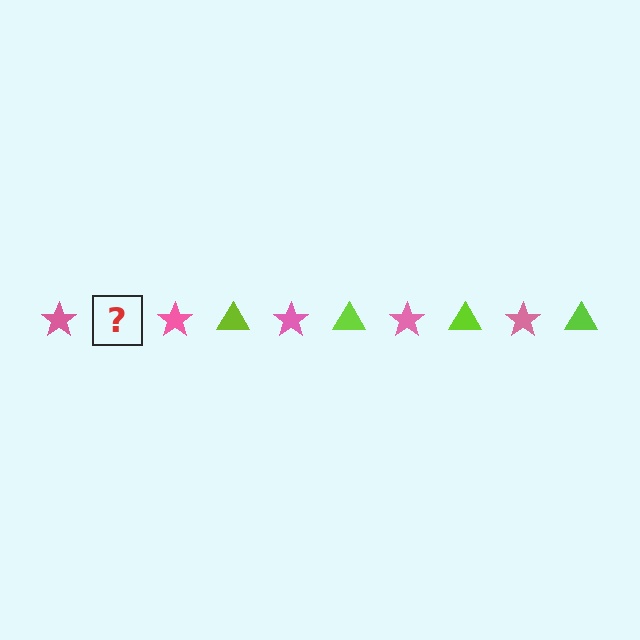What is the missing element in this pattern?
The missing element is a lime triangle.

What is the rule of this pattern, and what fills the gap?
The rule is that the pattern alternates between pink star and lime triangle. The gap should be filled with a lime triangle.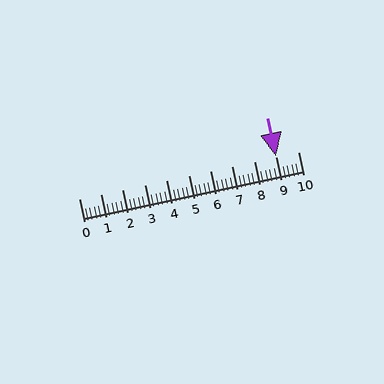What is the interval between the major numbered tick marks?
The major tick marks are spaced 1 units apart.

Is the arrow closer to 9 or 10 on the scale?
The arrow is closer to 9.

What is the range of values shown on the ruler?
The ruler shows values from 0 to 10.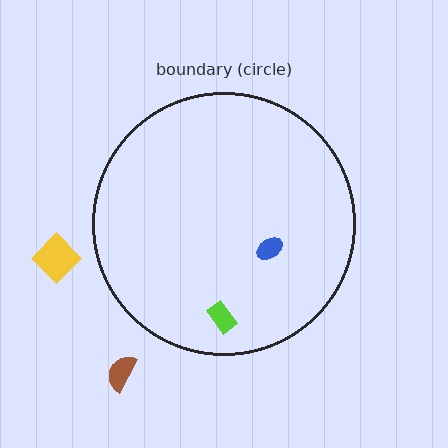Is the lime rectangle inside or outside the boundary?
Inside.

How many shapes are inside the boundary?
2 inside, 2 outside.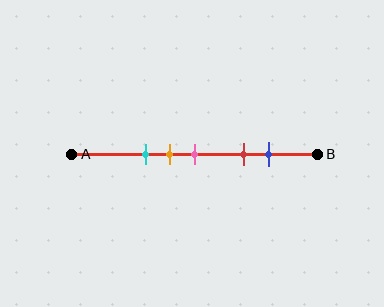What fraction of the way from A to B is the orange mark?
The orange mark is approximately 40% (0.4) of the way from A to B.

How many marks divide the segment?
There are 5 marks dividing the segment.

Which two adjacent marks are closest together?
The orange and pink marks are the closest adjacent pair.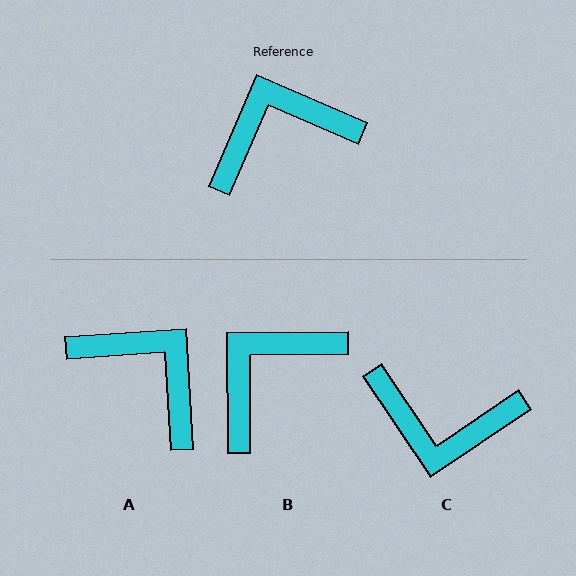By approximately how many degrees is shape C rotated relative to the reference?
Approximately 147 degrees counter-clockwise.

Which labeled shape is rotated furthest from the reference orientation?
C, about 147 degrees away.